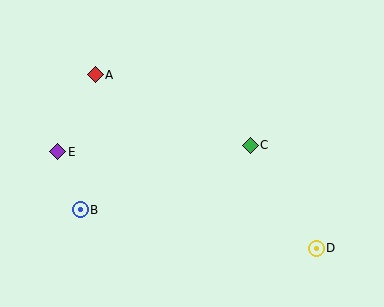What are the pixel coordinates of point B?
Point B is at (80, 210).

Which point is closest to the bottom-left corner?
Point B is closest to the bottom-left corner.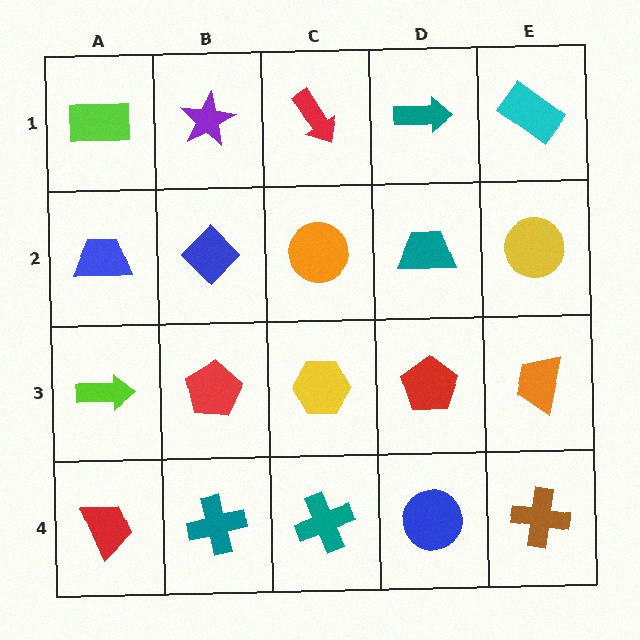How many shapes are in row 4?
5 shapes.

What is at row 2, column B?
A blue diamond.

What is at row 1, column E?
A cyan rectangle.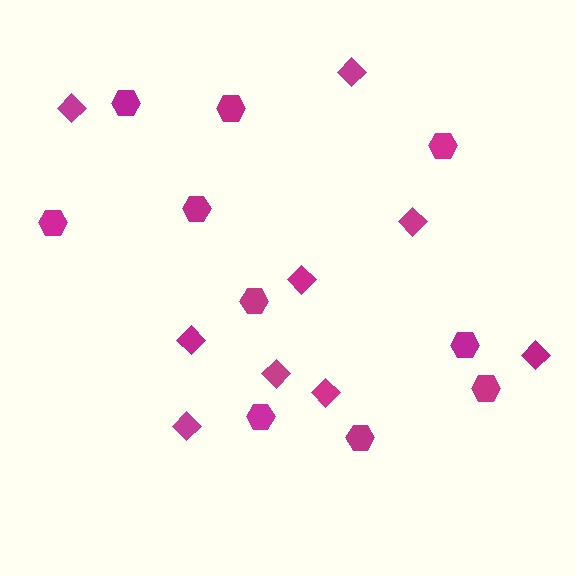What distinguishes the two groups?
There are 2 groups: one group of diamonds (9) and one group of hexagons (10).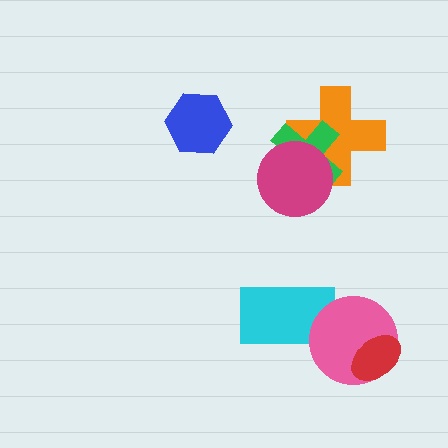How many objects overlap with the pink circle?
2 objects overlap with the pink circle.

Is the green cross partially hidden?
Yes, it is partially covered by another shape.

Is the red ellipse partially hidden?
No, no other shape covers it.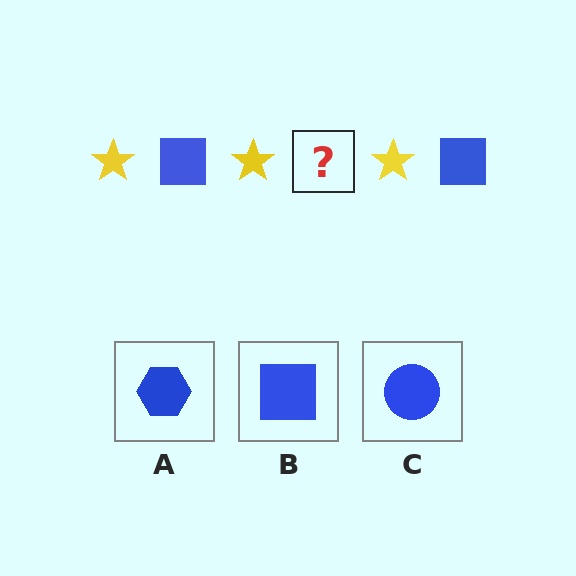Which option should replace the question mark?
Option B.